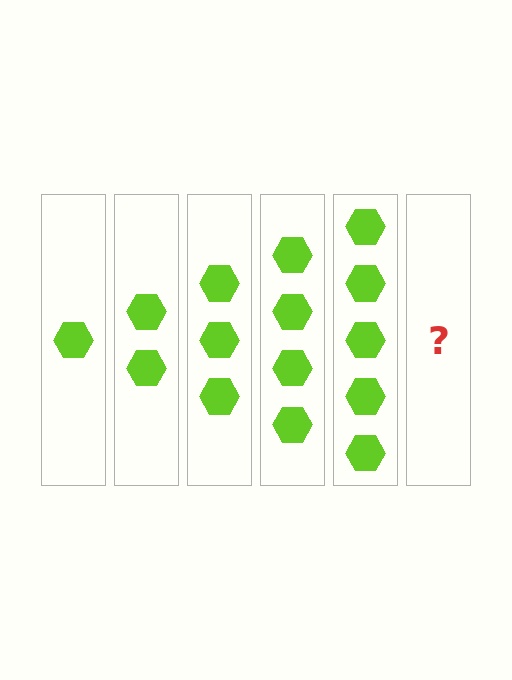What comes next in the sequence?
The next element should be 6 hexagons.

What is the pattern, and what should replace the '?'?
The pattern is that each step adds one more hexagon. The '?' should be 6 hexagons.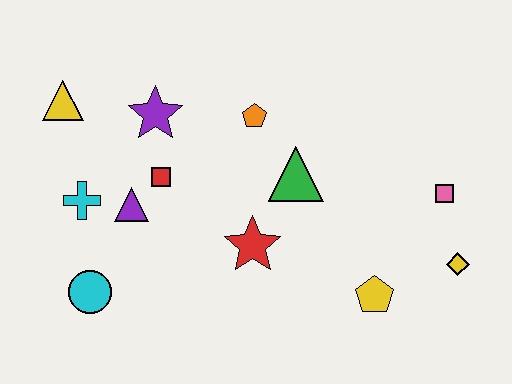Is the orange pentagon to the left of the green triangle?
Yes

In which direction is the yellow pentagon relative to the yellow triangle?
The yellow pentagon is to the right of the yellow triangle.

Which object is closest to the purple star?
The red square is closest to the purple star.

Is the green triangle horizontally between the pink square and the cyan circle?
Yes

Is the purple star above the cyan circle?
Yes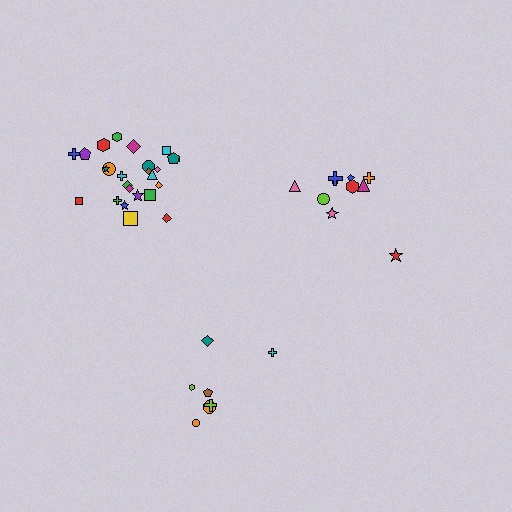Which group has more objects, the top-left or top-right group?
The top-left group.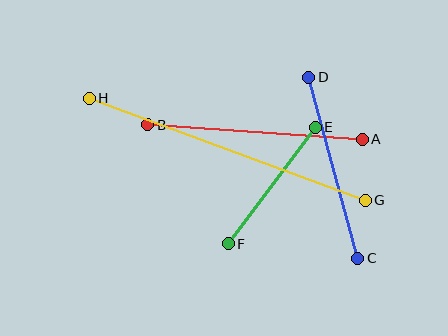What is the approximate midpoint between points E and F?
The midpoint is at approximately (272, 186) pixels.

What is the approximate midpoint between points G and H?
The midpoint is at approximately (227, 149) pixels.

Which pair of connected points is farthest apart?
Points G and H are farthest apart.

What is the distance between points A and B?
The distance is approximately 215 pixels.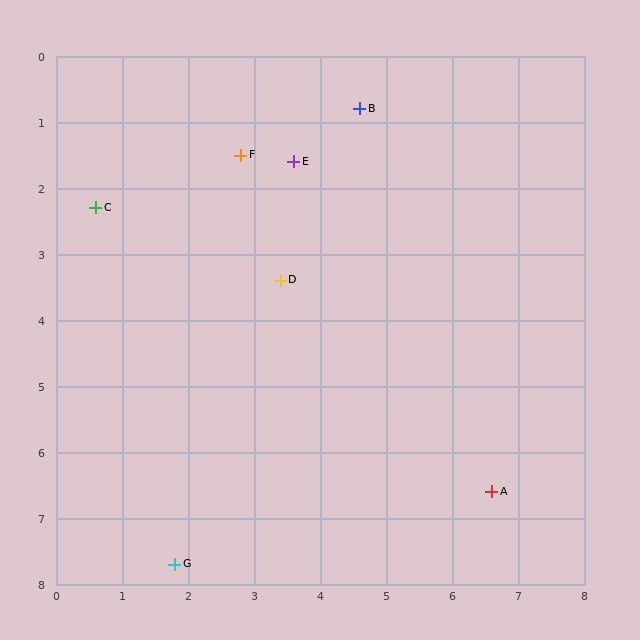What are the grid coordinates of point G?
Point G is at approximately (1.8, 7.7).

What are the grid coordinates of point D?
Point D is at approximately (3.4, 3.4).